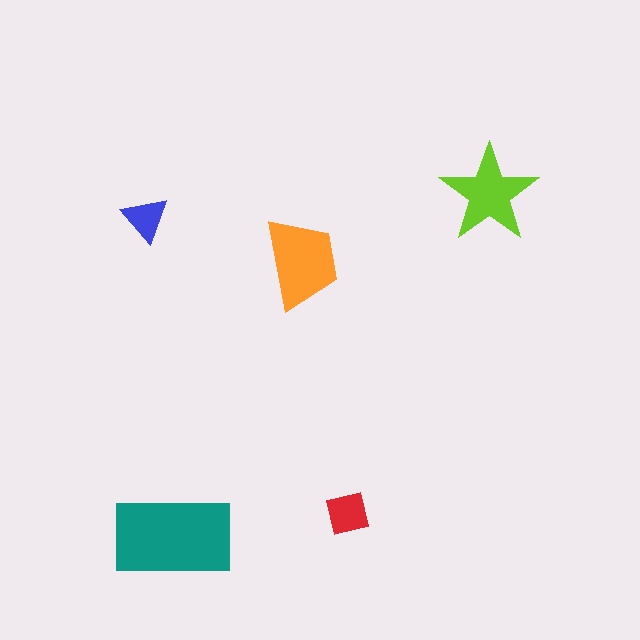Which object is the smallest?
The blue triangle.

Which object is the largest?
The teal rectangle.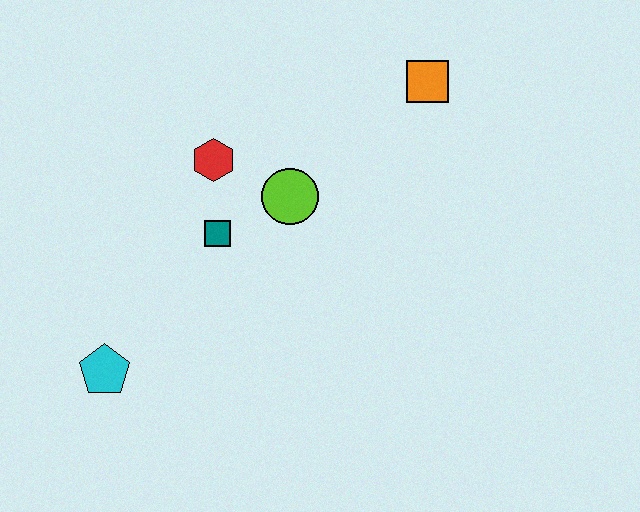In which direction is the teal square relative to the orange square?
The teal square is to the left of the orange square.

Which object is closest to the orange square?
The lime circle is closest to the orange square.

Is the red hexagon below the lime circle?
No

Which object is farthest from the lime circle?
The cyan pentagon is farthest from the lime circle.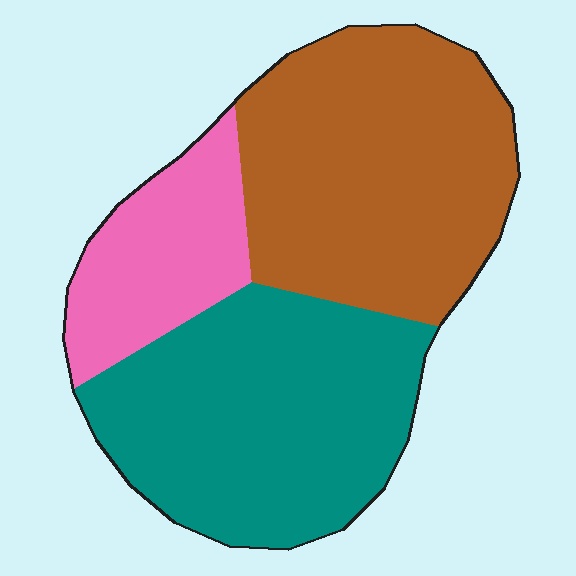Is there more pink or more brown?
Brown.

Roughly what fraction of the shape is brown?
Brown covers 42% of the shape.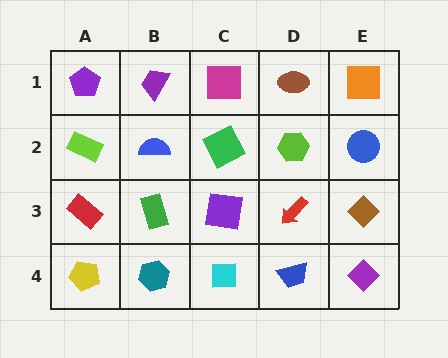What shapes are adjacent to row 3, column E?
A blue circle (row 2, column E), a purple diamond (row 4, column E), a red arrow (row 3, column D).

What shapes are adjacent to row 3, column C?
A green square (row 2, column C), a cyan square (row 4, column C), a green rectangle (row 3, column B), a red arrow (row 3, column D).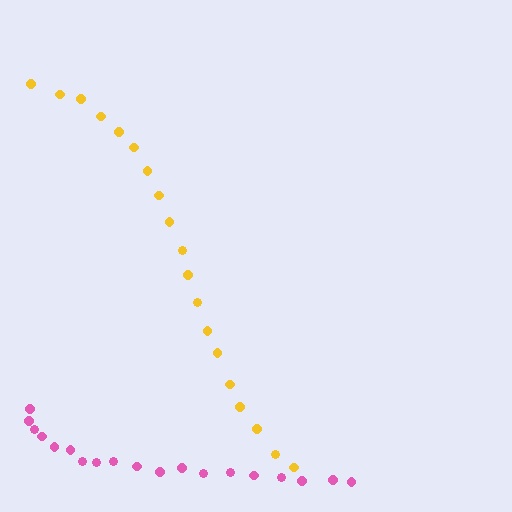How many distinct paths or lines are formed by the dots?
There are 2 distinct paths.